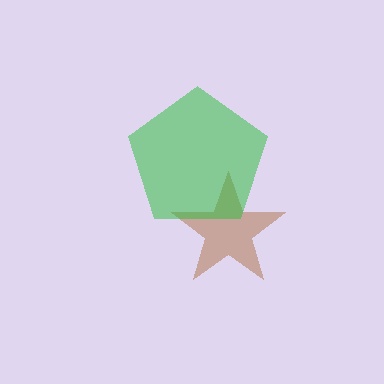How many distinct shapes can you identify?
There are 2 distinct shapes: a brown star, a green pentagon.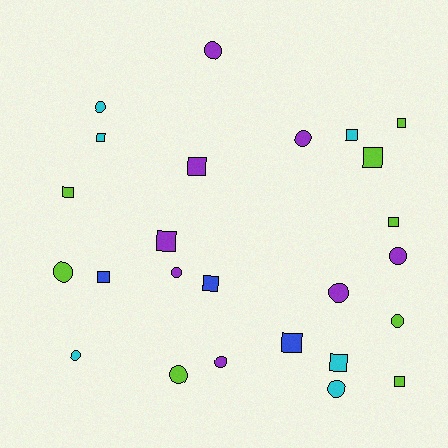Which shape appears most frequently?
Square, with 13 objects.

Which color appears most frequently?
Purple, with 8 objects.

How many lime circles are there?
There are 3 lime circles.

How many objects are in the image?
There are 25 objects.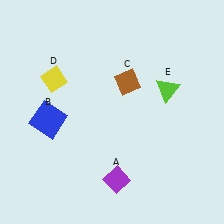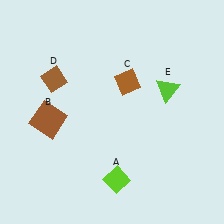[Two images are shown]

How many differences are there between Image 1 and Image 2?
There are 3 differences between the two images.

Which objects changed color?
A changed from purple to lime. B changed from blue to brown. D changed from yellow to brown.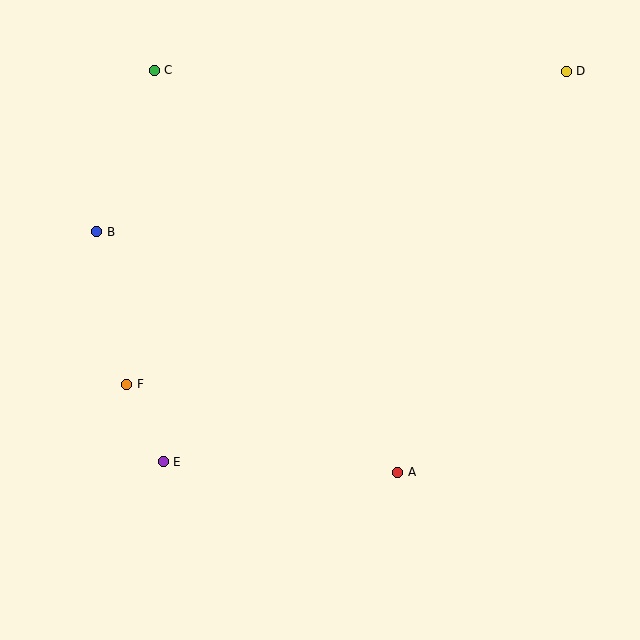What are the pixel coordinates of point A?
Point A is at (398, 472).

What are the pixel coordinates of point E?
Point E is at (163, 462).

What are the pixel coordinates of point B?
Point B is at (97, 232).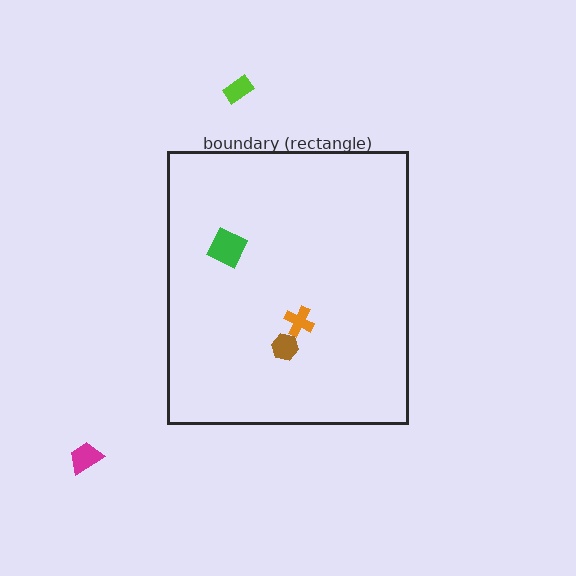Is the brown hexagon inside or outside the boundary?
Inside.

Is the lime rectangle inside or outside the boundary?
Outside.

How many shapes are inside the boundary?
3 inside, 2 outside.